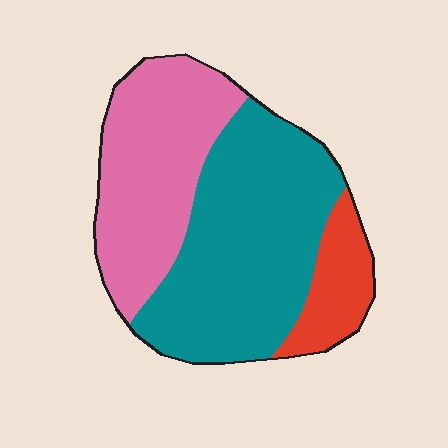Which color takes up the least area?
Red, at roughly 15%.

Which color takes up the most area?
Teal, at roughly 50%.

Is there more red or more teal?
Teal.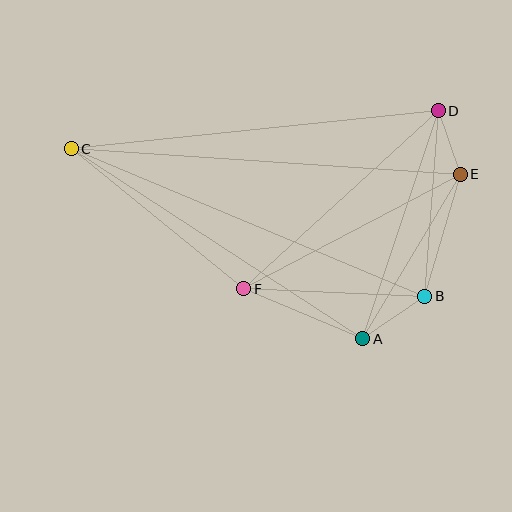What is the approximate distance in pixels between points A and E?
The distance between A and E is approximately 191 pixels.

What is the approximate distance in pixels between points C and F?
The distance between C and F is approximately 222 pixels.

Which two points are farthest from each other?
Points C and E are farthest from each other.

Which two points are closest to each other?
Points D and E are closest to each other.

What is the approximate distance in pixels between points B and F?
The distance between B and F is approximately 181 pixels.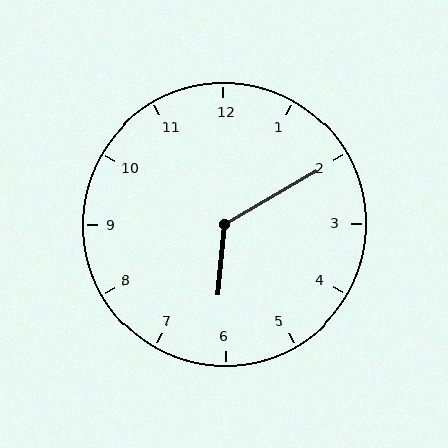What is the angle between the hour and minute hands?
Approximately 125 degrees.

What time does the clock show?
6:10.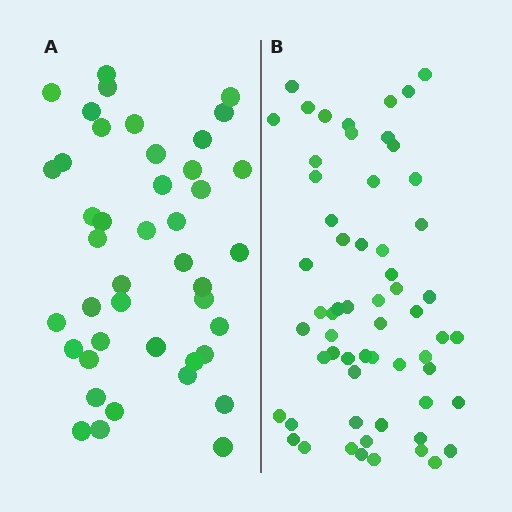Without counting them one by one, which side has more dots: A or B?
Region B (the right region) has more dots.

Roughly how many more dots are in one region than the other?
Region B has approximately 15 more dots than region A.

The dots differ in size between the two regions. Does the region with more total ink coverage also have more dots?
No. Region A has more total ink coverage because its dots are larger, but region B actually contains more individual dots. Total area can be misleading — the number of items is what matters here.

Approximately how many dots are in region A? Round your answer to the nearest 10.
About 40 dots. (The exact count is 43, which rounds to 40.)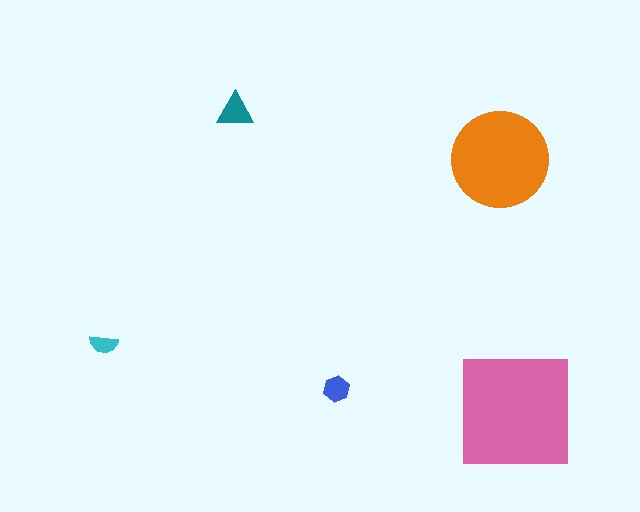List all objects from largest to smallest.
The pink square, the orange circle, the teal triangle, the blue hexagon, the cyan semicircle.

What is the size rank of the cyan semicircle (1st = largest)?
5th.